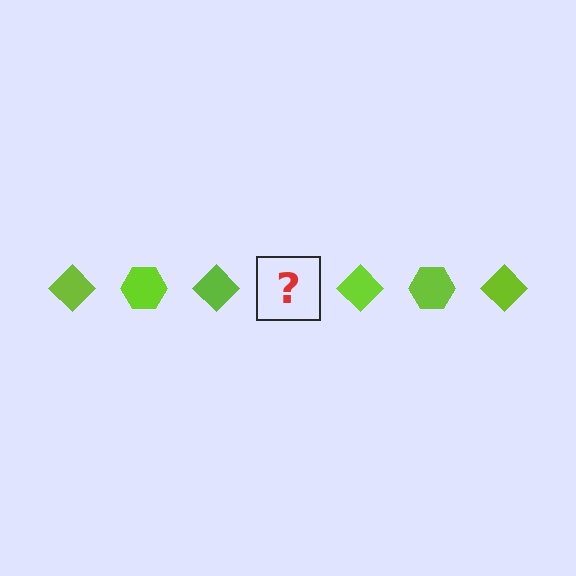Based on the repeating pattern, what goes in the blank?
The blank should be a lime hexagon.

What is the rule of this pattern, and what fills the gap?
The rule is that the pattern cycles through diamond, hexagon shapes in lime. The gap should be filled with a lime hexagon.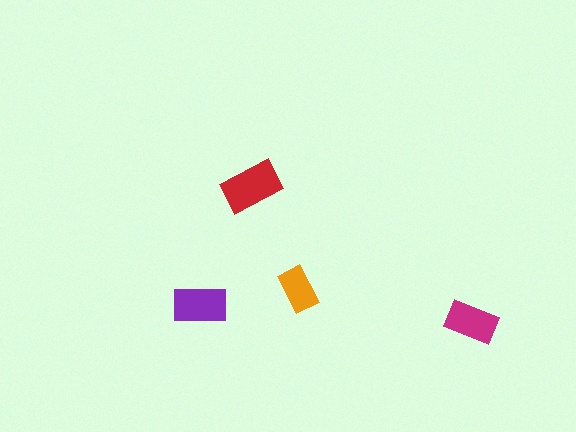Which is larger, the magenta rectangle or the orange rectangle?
The magenta one.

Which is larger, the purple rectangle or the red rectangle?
The red one.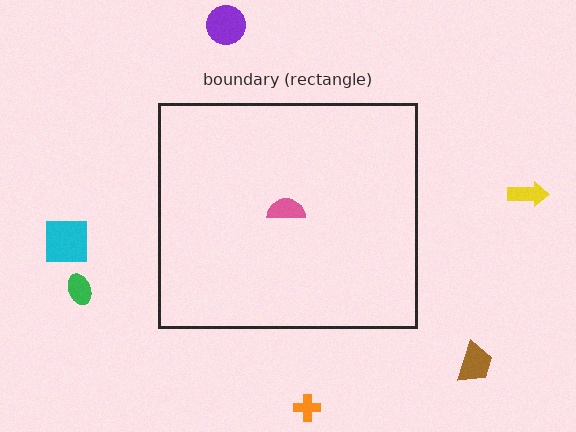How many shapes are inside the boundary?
1 inside, 6 outside.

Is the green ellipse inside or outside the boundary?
Outside.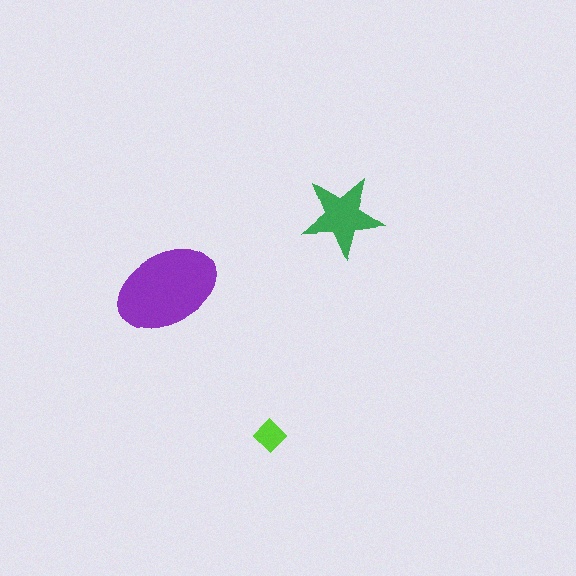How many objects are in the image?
There are 3 objects in the image.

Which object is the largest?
The purple ellipse.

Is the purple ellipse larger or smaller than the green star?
Larger.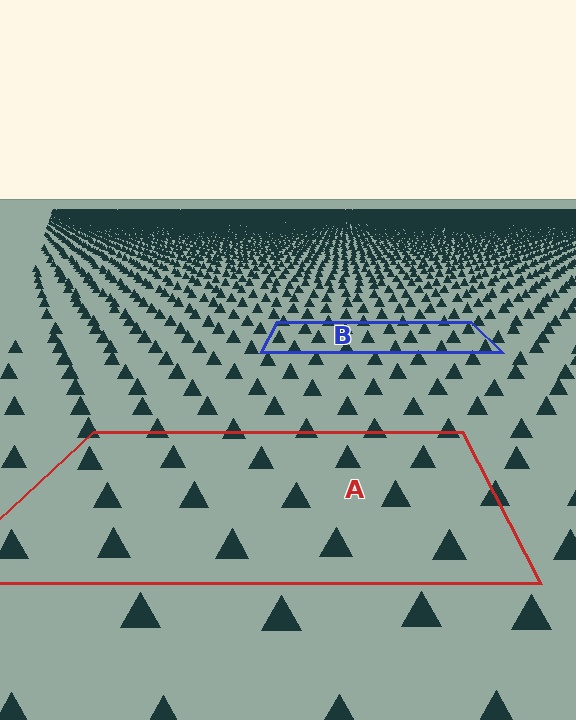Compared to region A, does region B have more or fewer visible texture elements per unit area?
Region B has more texture elements per unit area — they are packed more densely because it is farther away.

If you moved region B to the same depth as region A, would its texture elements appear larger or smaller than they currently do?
They would appear larger. At a closer depth, the same texture elements are projected at a bigger on-screen size.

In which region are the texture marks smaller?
The texture marks are smaller in region B, because it is farther away.